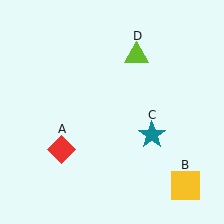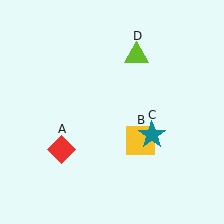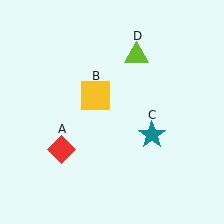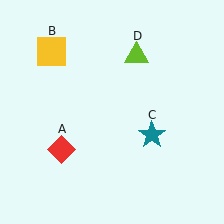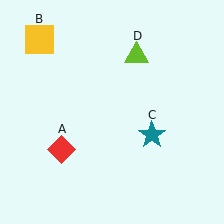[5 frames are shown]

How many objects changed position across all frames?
1 object changed position: yellow square (object B).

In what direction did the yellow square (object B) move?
The yellow square (object B) moved up and to the left.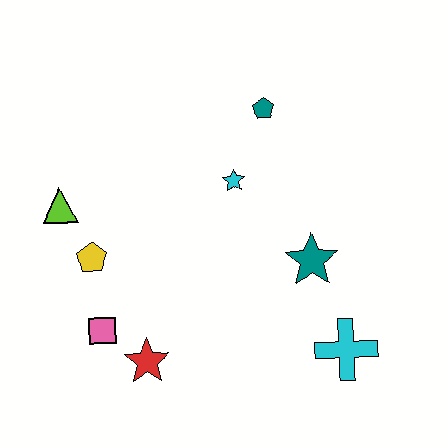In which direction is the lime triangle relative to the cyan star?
The lime triangle is to the left of the cyan star.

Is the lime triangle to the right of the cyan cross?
No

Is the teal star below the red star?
No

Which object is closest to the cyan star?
The teal pentagon is closest to the cyan star.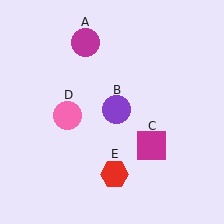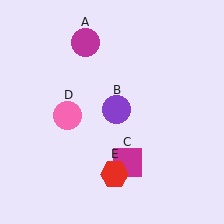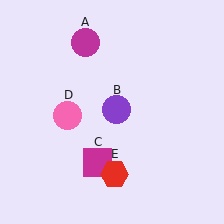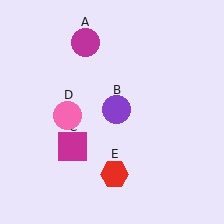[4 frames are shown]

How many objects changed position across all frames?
1 object changed position: magenta square (object C).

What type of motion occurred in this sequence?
The magenta square (object C) rotated clockwise around the center of the scene.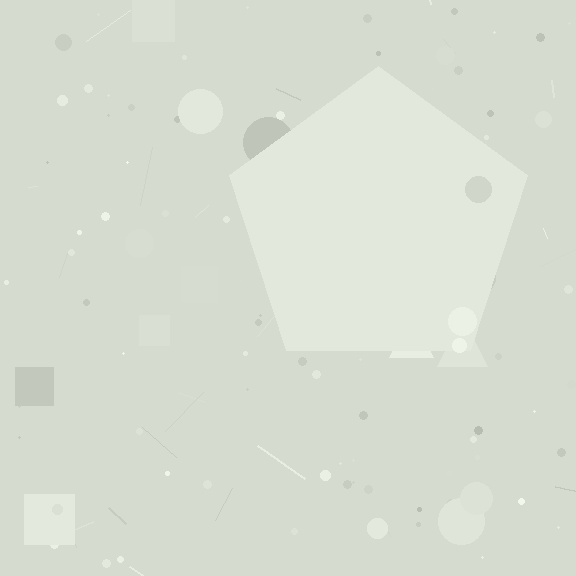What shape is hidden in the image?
A pentagon is hidden in the image.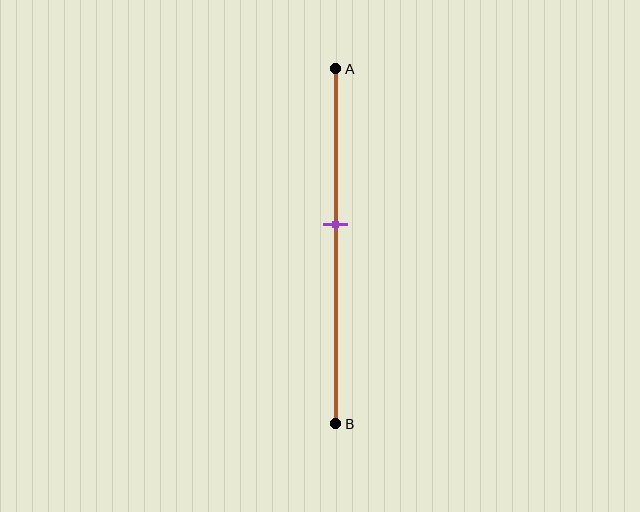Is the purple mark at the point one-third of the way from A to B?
No, the mark is at about 45% from A, not at the 33% one-third point.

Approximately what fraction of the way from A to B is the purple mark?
The purple mark is approximately 45% of the way from A to B.